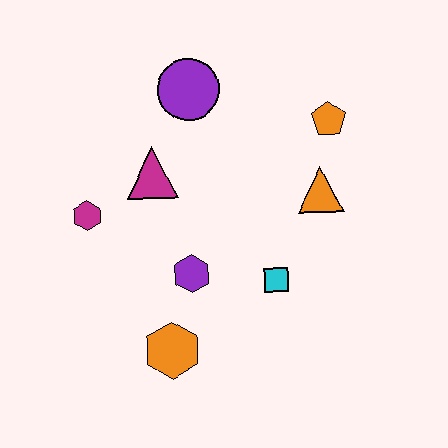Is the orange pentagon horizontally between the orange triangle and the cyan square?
No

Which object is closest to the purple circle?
The magenta triangle is closest to the purple circle.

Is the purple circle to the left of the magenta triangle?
No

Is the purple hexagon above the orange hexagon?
Yes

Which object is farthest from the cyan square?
The purple circle is farthest from the cyan square.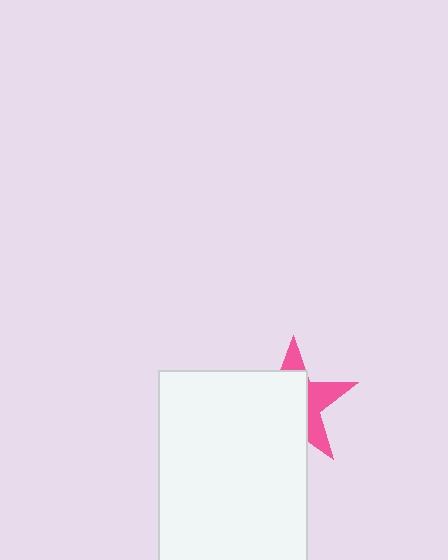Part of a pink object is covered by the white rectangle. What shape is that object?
It is a star.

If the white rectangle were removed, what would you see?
You would see the complete pink star.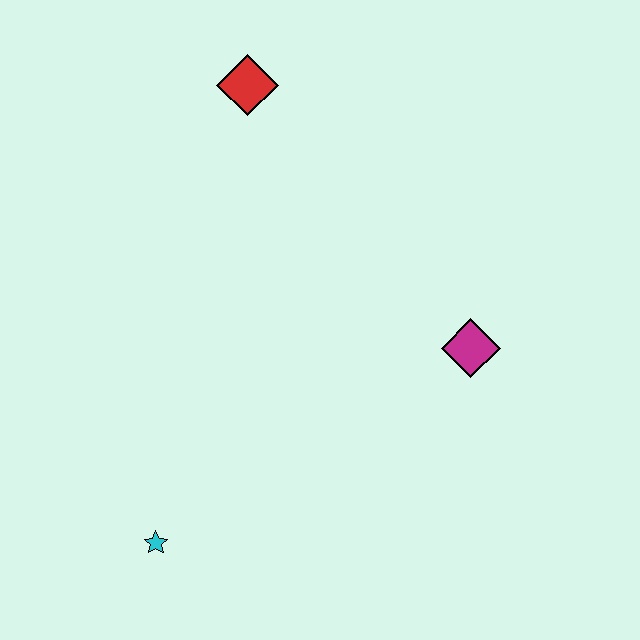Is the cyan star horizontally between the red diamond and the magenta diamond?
No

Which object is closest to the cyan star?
The magenta diamond is closest to the cyan star.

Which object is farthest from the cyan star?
The red diamond is farthest from the cyan star.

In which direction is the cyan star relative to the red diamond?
The cyan star is below the red diamond.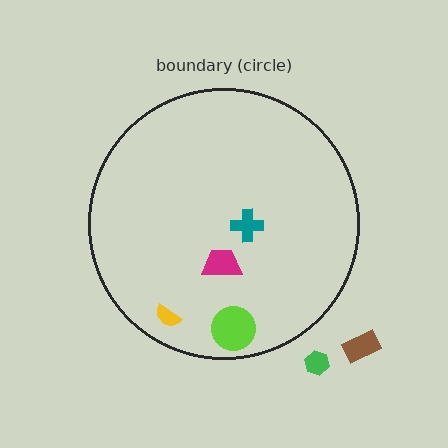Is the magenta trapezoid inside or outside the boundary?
Inside.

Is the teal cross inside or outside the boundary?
Inside.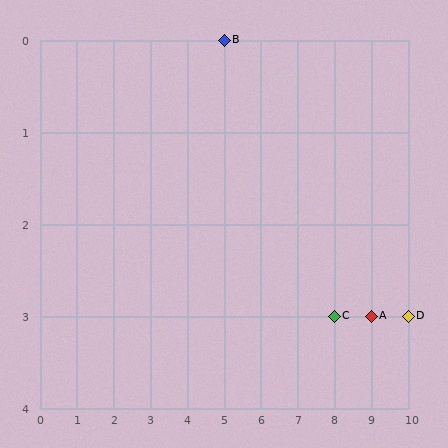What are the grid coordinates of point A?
Point A is at grid coordinates (9, 3).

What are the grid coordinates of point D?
Point D is at grid coordinates (10, 3).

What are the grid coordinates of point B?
Point B is at grid coordinates (5, 0).